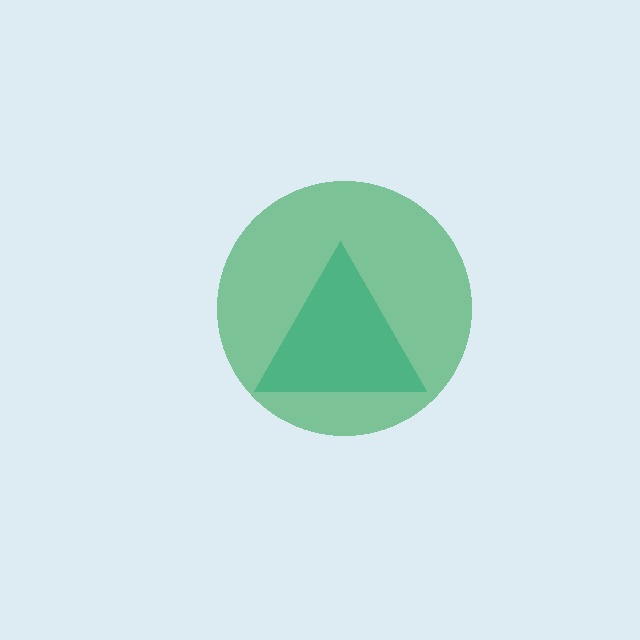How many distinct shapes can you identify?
There are 2 distinct shapes: a teal triangle, a green circle.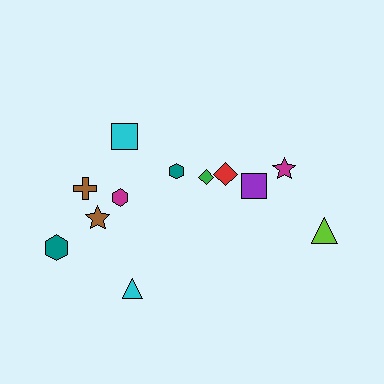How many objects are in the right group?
There are 5 objects.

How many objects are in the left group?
There are 7 objects.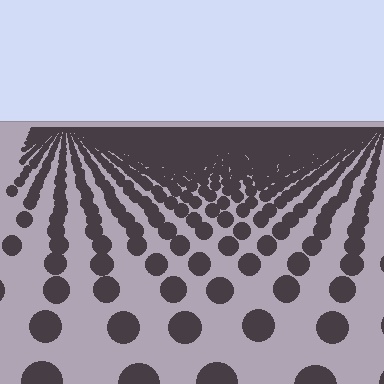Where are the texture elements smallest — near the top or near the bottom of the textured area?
Near the top.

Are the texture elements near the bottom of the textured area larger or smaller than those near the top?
Larger. Near the bottom, elements are closer to the viewer and appear at a bigger on-screen size.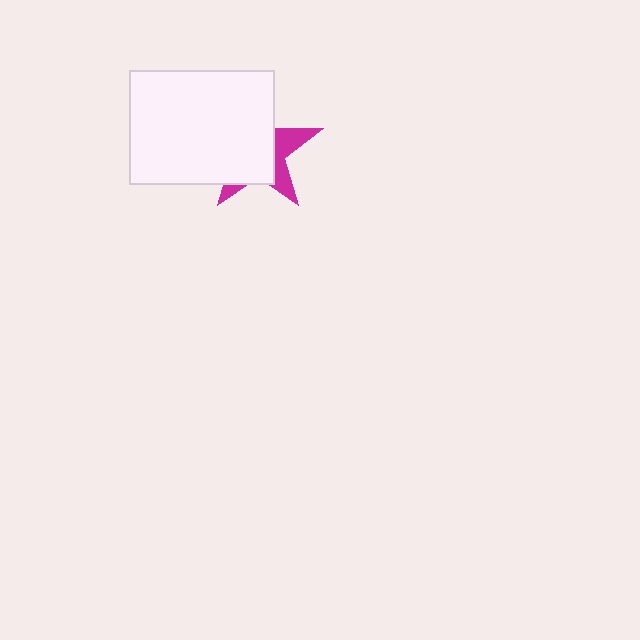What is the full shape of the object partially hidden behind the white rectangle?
The partially hidden object is a magenta star.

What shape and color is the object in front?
The object in front is a white rectangle.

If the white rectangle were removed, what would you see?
You would see the complete magenta star.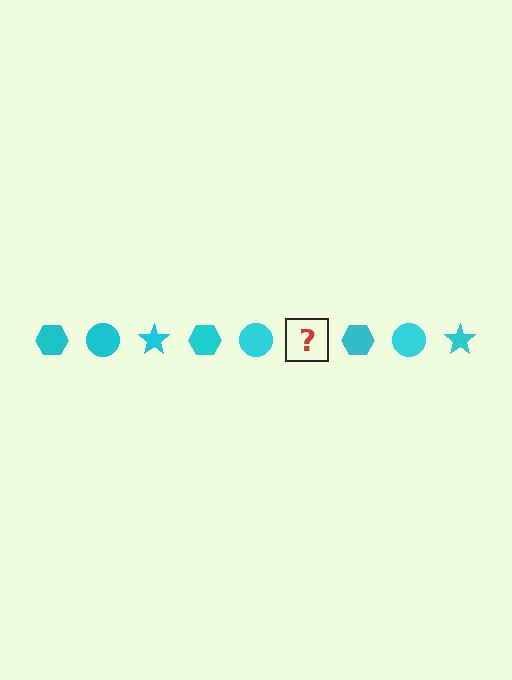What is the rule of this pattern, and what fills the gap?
The rule is that the pattern cycles through hexagon, circle, star shapes in cyan. The gap should be filled with a cyan star.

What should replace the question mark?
The question mark should be replaced with a cyan star.